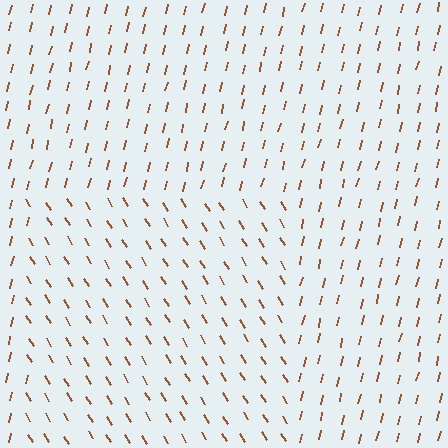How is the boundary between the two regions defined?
The boundary is defined purely by a change in line orientation (approximately 45 degrees difference). All lines are the same color and thickness.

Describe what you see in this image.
The image is filled with small brown line segments. A rectangle region in the image has lines oriented differently from the surrounding lines, creating a visible texture boundary.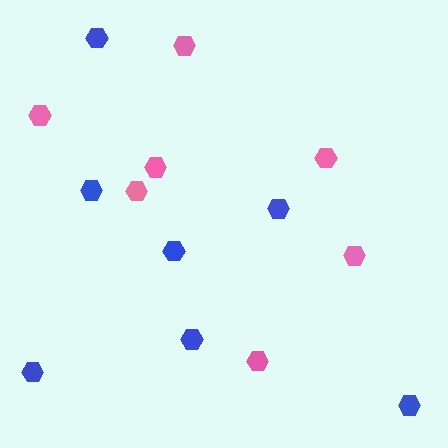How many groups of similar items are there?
There are 2 groups: one group of blue hexagons (7) and one group of pink hexagons (7).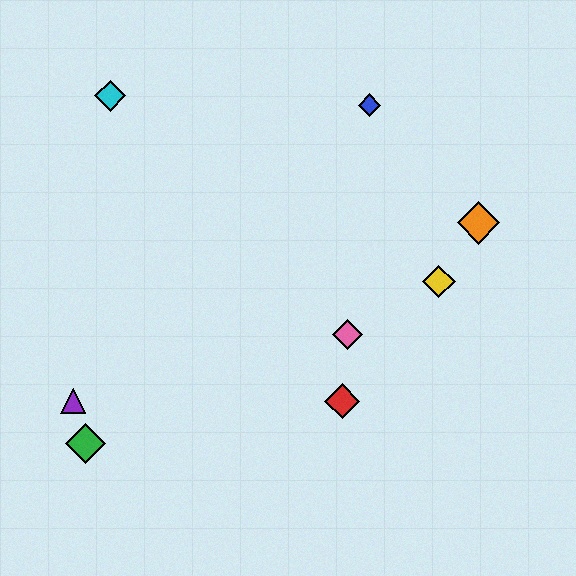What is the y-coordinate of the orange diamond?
The orange diamond is at y≈223.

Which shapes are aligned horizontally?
The red diamond, the purple triangle are aligned horizontally.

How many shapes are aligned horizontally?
2 shapes (the red diamond, the purple triangle) are aligned horizontally.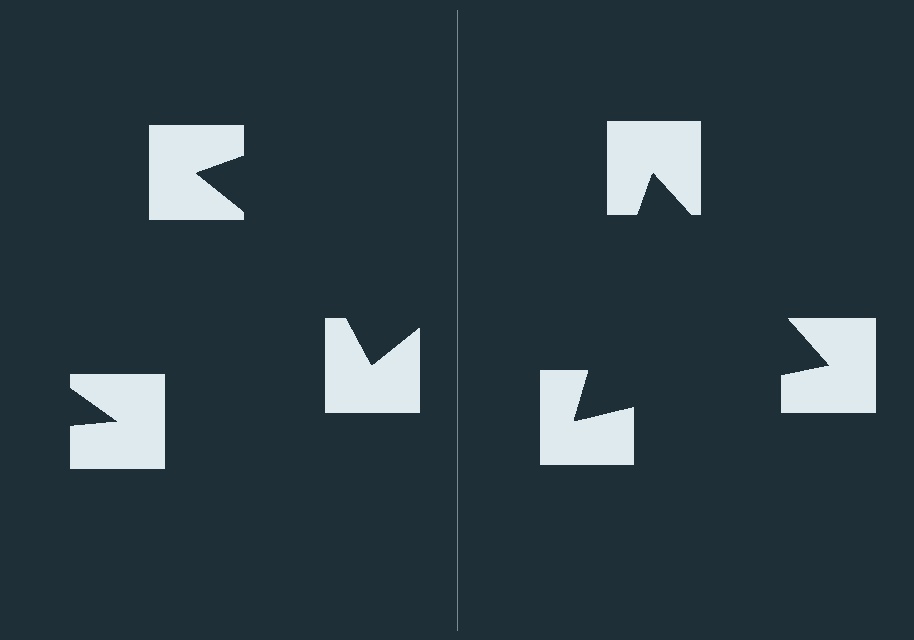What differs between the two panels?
The notched squares are positioned identically on both sides; only the wedge orientations differ. On the right they align to a triangle; on the left they are misaligned.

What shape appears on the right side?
An illusory triangle.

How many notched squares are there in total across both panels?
6 — 3 on each side.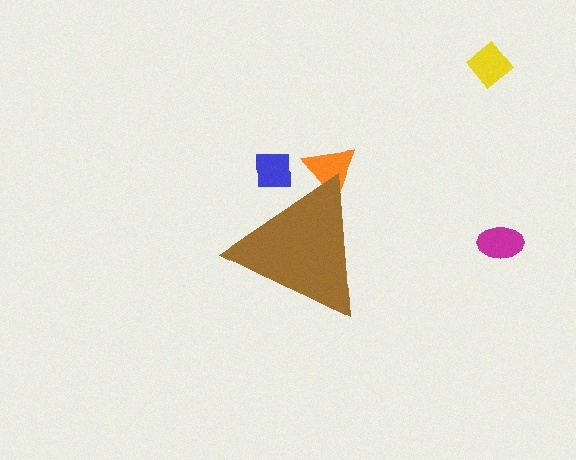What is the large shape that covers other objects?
A brown triangle.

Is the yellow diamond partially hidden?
No, the yellow diamond is fully visible.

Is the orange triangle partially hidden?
Yes, the orange triangle is partially hidden behind the brown triangle.